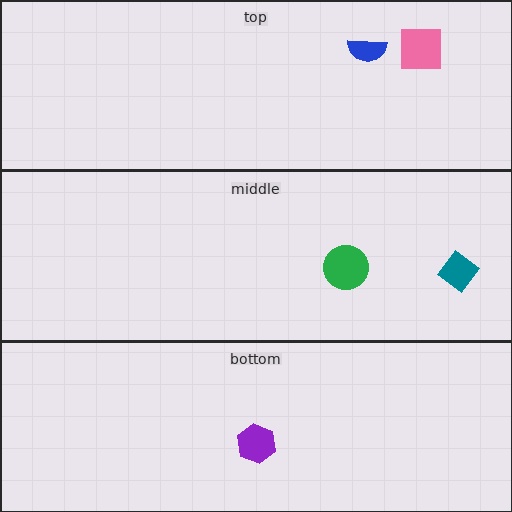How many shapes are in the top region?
2.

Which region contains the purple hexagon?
The bottom region.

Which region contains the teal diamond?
The middle region.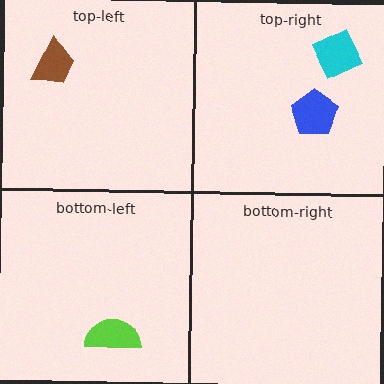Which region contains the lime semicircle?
The bottom-left region.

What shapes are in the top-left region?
The brown trapezoid.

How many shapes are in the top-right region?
2.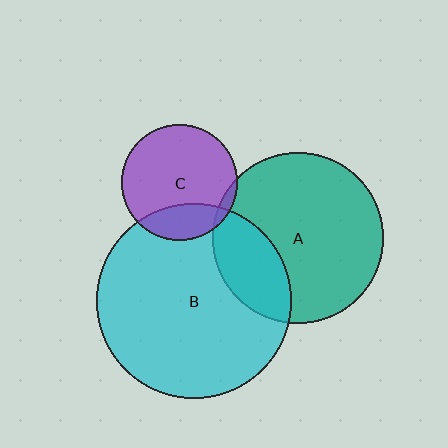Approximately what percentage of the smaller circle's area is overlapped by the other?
Approximately 25%.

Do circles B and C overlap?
Yes.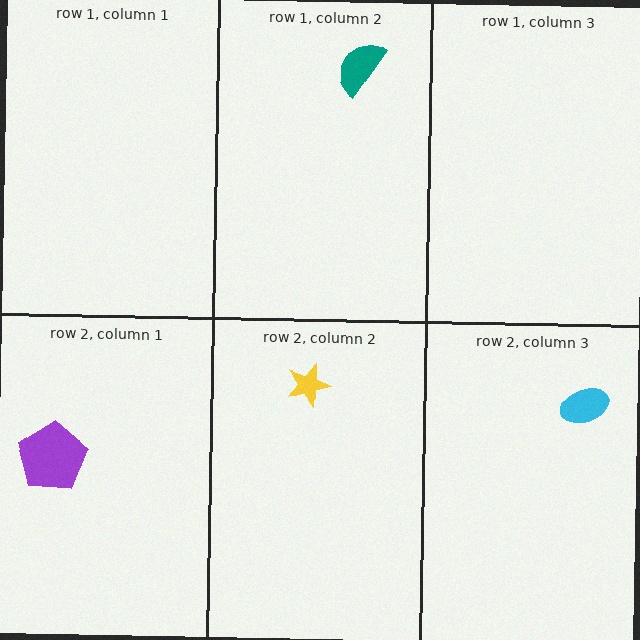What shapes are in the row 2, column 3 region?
The cyan ellipse.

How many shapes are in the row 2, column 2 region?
1.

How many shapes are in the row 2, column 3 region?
1.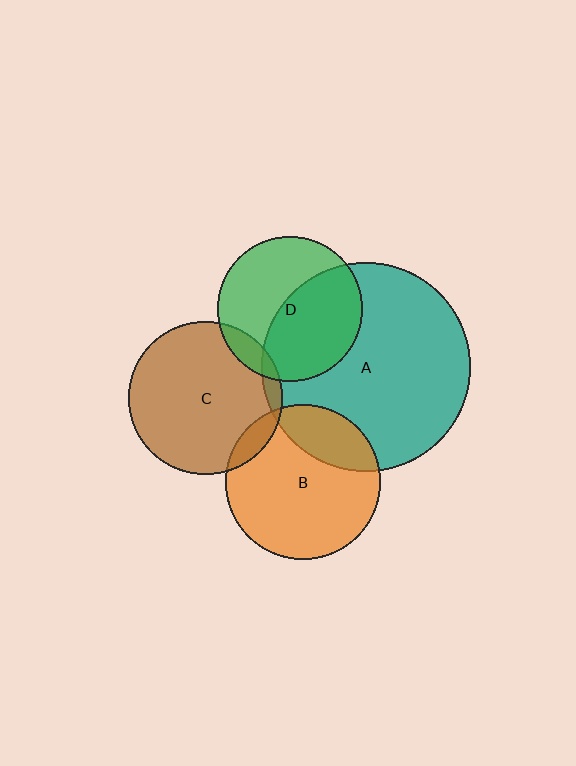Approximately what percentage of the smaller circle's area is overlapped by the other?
Approximately 10%.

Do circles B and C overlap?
Yes.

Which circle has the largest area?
Circle A (teal).